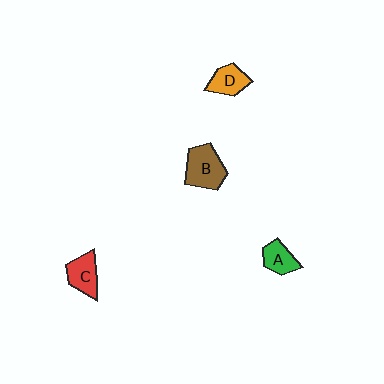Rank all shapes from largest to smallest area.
From largest to smallest: B (brown), C (red), D (orange), A (green).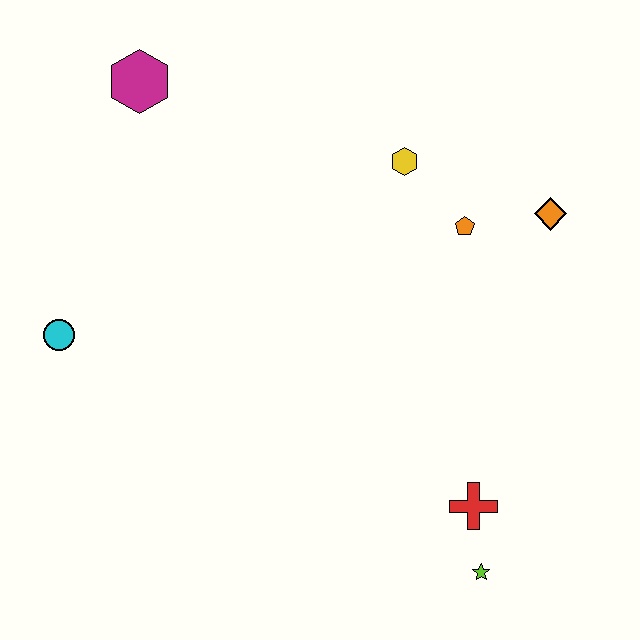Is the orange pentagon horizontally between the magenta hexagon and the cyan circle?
No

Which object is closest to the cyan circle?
The magenta hexagon is closest to the cyan circle.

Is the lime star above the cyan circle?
No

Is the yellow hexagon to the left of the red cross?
Yes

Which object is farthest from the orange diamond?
The cyan circle is farthest from the orange diamond.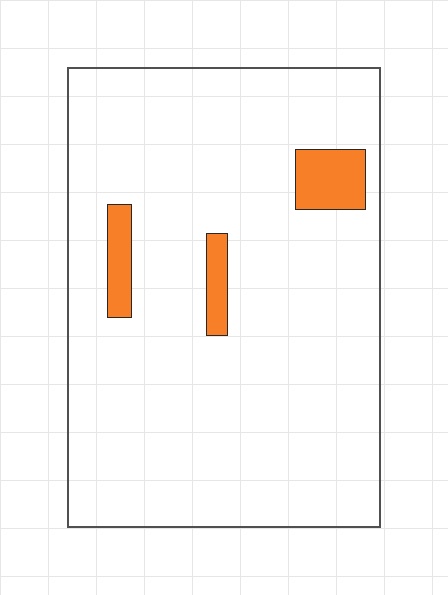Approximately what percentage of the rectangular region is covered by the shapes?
Approximately 5%.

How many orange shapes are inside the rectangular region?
3.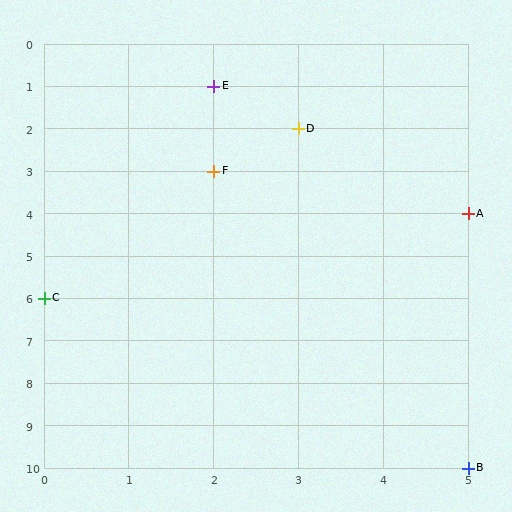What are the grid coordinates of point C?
Point C is at grid coordinates (0, 6).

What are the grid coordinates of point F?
Point F is at grid coordinates (2, 3).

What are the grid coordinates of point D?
Point D is at grid coordinates (3, 2).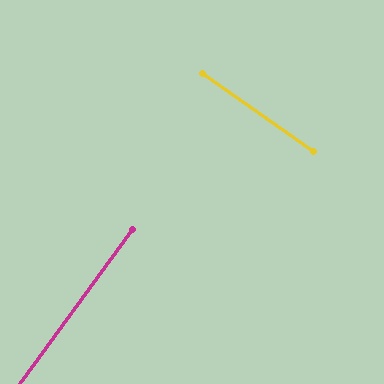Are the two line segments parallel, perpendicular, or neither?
Perpendicular — they meet at approximately 89°.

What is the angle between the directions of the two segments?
Approximately 89 degrees.